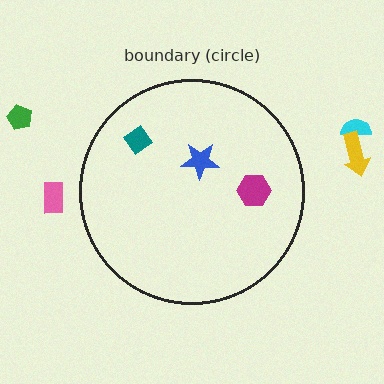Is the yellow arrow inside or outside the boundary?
Outside.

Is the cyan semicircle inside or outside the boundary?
Outside.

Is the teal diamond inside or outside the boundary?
Inside.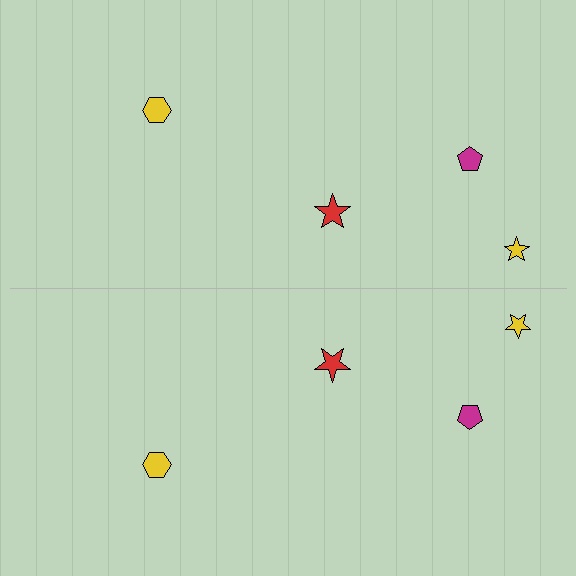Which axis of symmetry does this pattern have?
The pattern has a horizontal axis of symmetry running through the center of the image.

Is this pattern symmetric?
Yes, this pattern has bilateral (reflection) symmetry.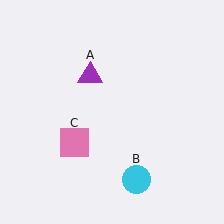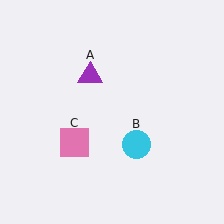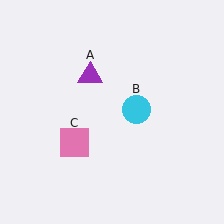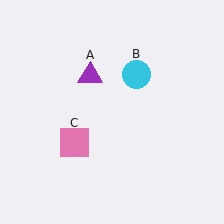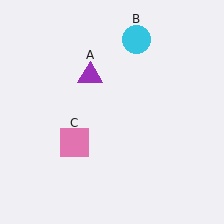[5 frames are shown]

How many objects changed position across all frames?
1 object changed position: cyan circle (object B).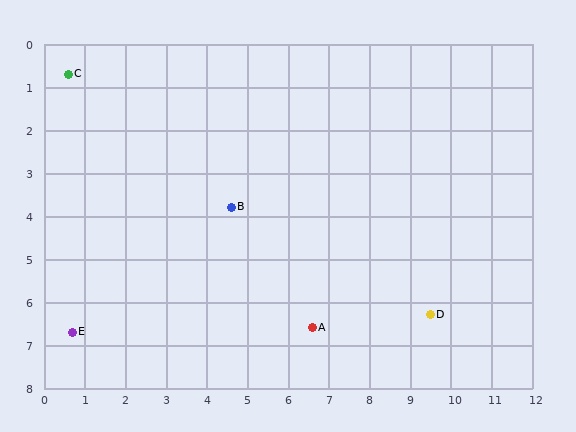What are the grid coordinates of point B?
Point B is at approximately (4.6, 3.8).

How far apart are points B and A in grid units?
Points B and A are about 3.4 grid units apart.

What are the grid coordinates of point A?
Point A is at approximately (6.6, 6.6).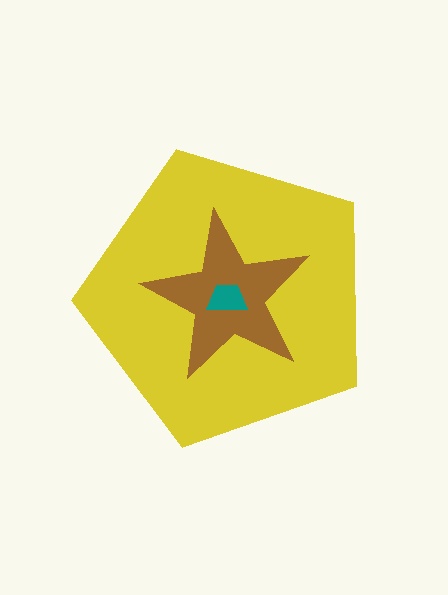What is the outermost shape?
The yellow pentagon.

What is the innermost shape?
The teal trapezoid.